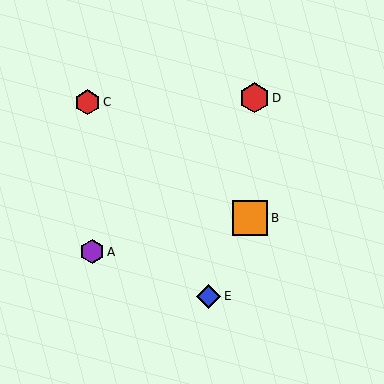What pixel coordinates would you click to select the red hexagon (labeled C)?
Click at (87, 102) to select the red hexagon C.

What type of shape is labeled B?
Shape B is an orange square.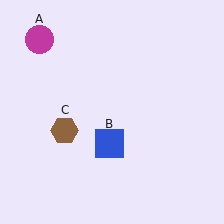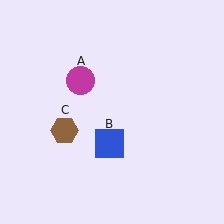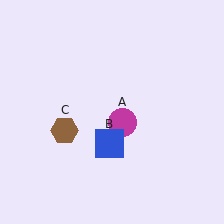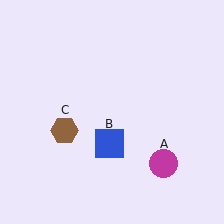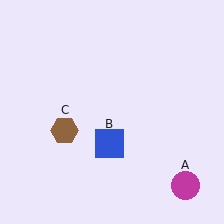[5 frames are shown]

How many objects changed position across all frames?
1 object changed position: magenta circle (object A).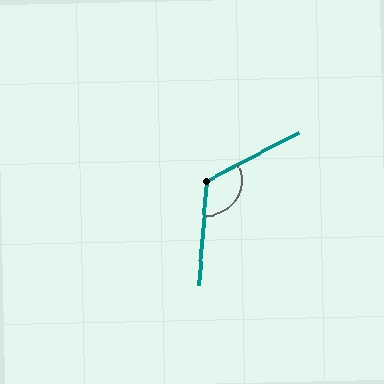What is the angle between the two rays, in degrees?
Approximately 122 degrees.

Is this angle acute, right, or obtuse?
It is obtuse.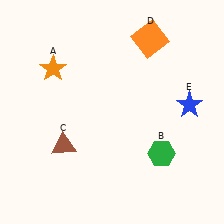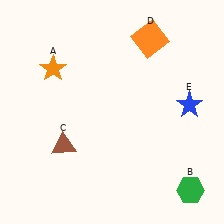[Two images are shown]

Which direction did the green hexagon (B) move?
The green hexagon (B) moved down.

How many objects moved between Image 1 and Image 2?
1 object moved between the two images.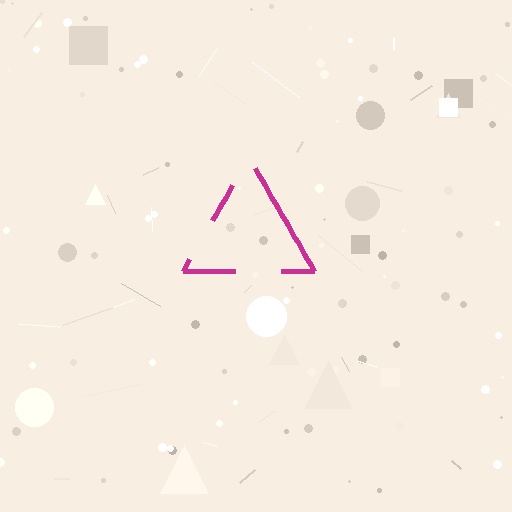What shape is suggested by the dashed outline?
The dashed outline suggests a triangle.